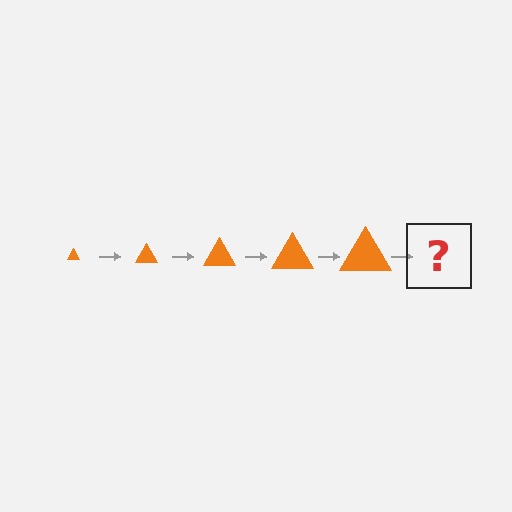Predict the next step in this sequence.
The next step is an orange triangle, larger than the previous one.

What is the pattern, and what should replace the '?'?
The pattern is that the triangle gets progressively larger each step. The '?' should be an orange triangle, larger than the previous one.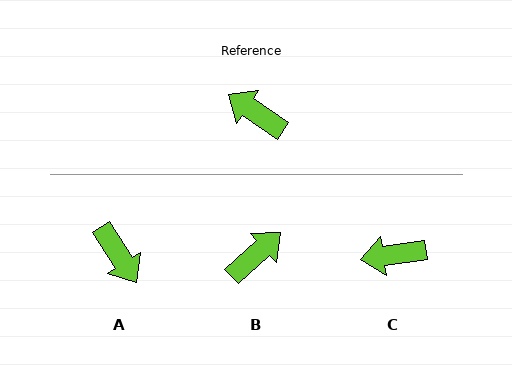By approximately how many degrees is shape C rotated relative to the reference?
Approximately 42 degrees counter-clockwise.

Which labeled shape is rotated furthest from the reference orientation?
A, about 157 degrees away.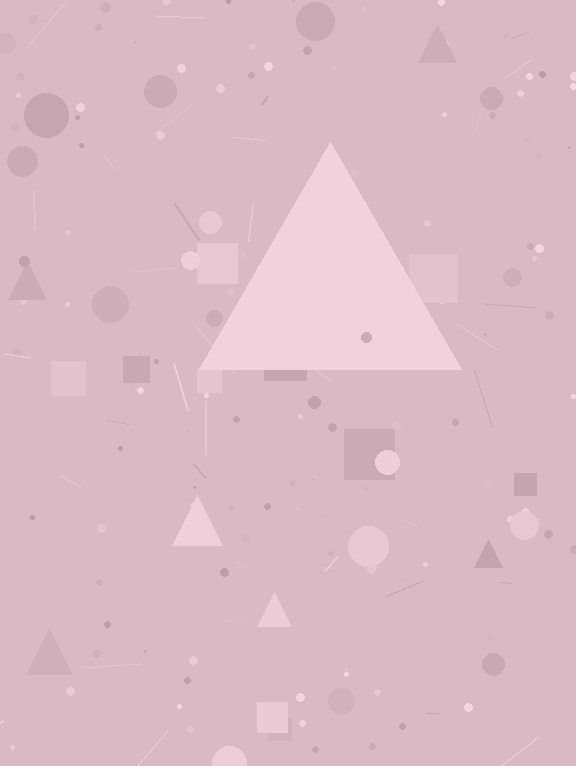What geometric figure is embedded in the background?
A triangle is embedded in the background.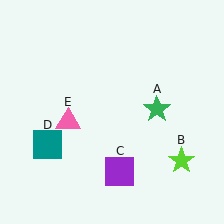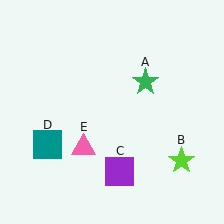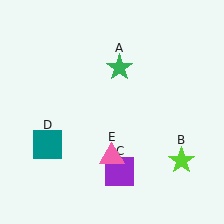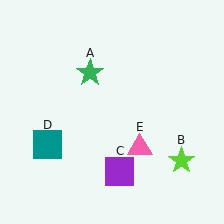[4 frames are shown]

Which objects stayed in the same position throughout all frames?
Lime star (object B) and purple square (object C) and teal square (object D) remained stationary.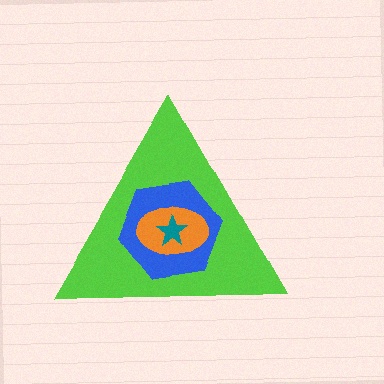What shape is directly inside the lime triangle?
The blue hexagon.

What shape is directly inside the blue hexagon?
The orange ellipse.